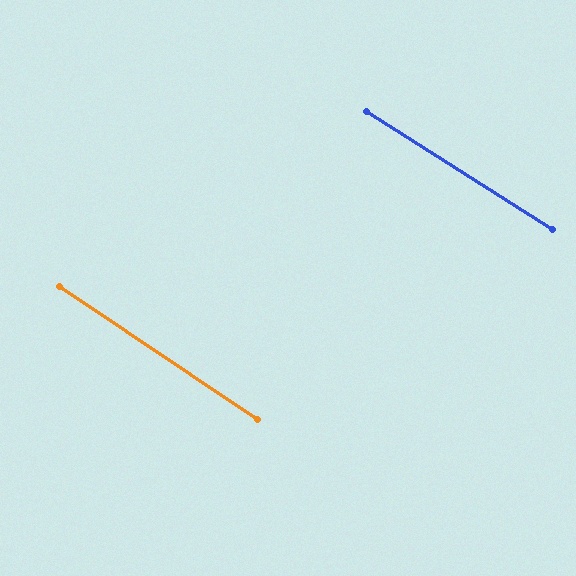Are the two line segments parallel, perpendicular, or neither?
Parallel — their directions differ by only 1.1°.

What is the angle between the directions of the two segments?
Approximately 1 degree.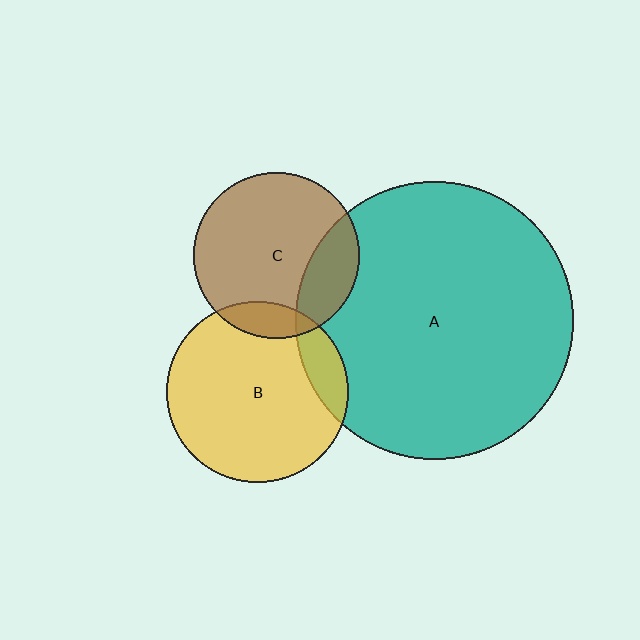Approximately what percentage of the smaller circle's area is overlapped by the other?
Approximately 20%.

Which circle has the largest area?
Circle A (teal).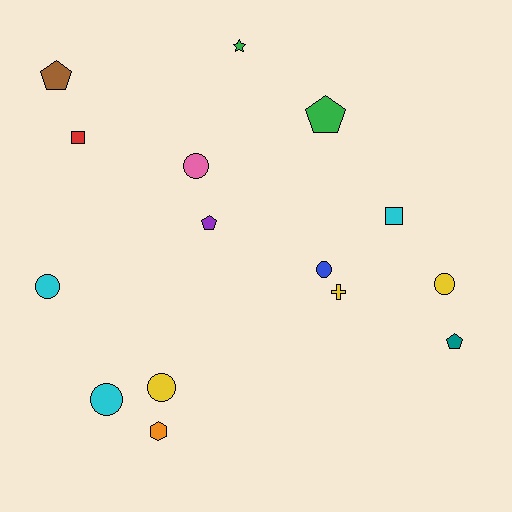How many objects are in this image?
There are 15 objects.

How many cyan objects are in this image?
There are 3 cyan objects.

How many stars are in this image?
There is 1 star.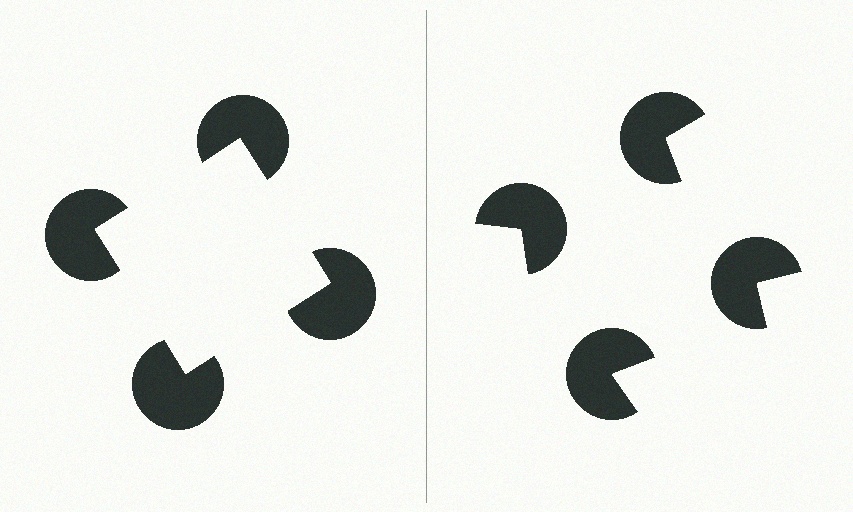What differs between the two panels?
The pac-man discs are positioned identically on both sides; only the wedge orientations differ. On the left they align to a square; on the right they are misaligned.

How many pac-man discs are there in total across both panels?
8 — 4 on each side.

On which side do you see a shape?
An illusory square appears on the left side. On the right side the wedge cuts are rotated, so no coherent shape forms.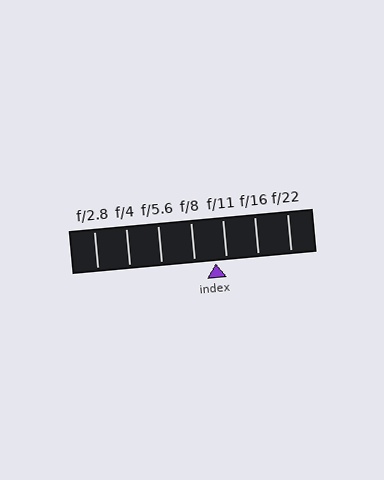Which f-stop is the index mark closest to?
The index mark is closest to f/11.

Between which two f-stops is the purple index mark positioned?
The index mark is between f/8 and f/11.